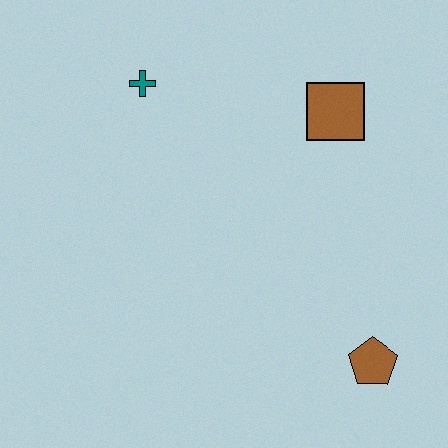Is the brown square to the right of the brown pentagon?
No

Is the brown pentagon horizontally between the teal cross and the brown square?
No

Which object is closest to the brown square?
The teal cross is closest to the brown square.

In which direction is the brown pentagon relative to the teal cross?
The brown pentagon is below the teal cross.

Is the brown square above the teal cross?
No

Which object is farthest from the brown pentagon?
The teal cross is farthest from the brown pentagon.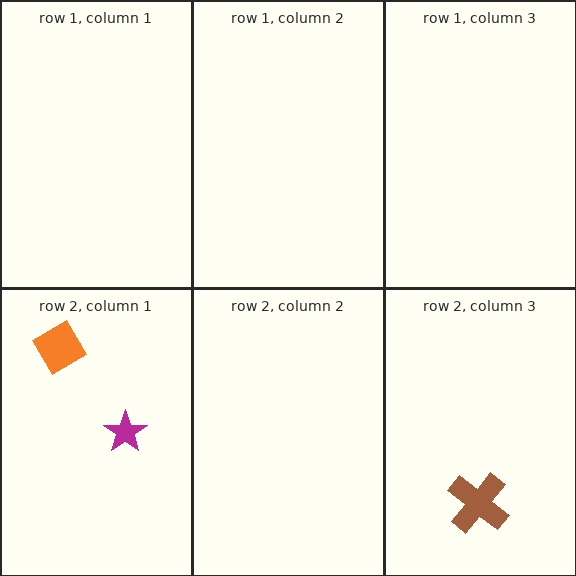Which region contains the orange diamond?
The row 2, column 1 region.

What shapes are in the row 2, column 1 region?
The orange diamond, the magenta star.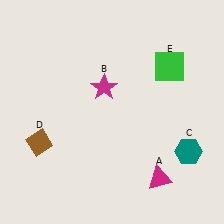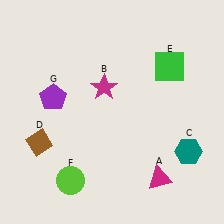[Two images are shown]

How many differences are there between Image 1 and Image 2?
There are 2 differences between the two images.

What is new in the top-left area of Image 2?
A purple pentagon (G) was added in the top-left area of Image 2.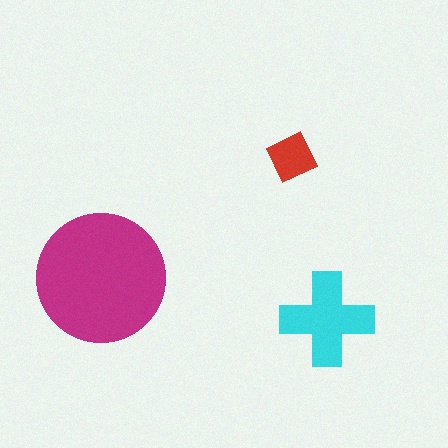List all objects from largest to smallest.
The magenta circle, the cyan cross, the red diamond.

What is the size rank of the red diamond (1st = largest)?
3rd.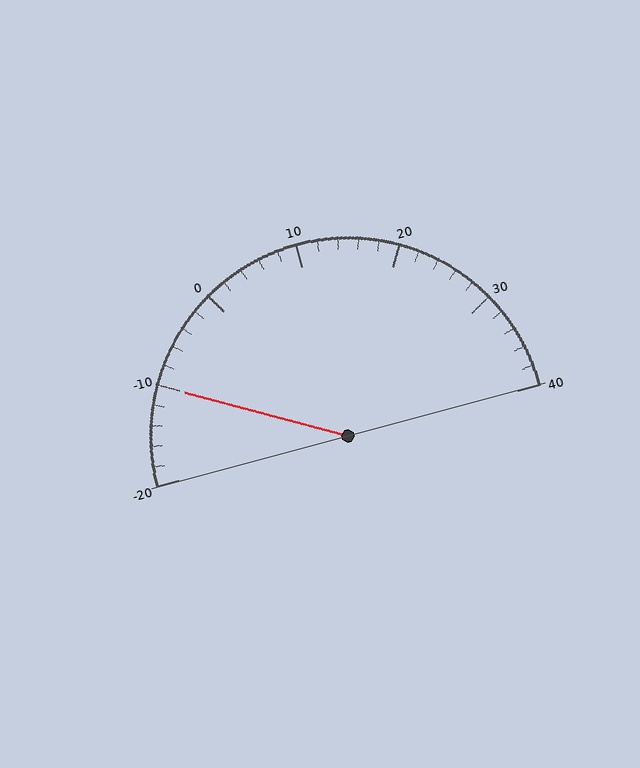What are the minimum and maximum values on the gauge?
The gauge ranges from -20 to 40.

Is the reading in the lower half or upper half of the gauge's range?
The reading is in the lower half of the range (-20 to 40).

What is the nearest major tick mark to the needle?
The nearest major tick mark is -10.